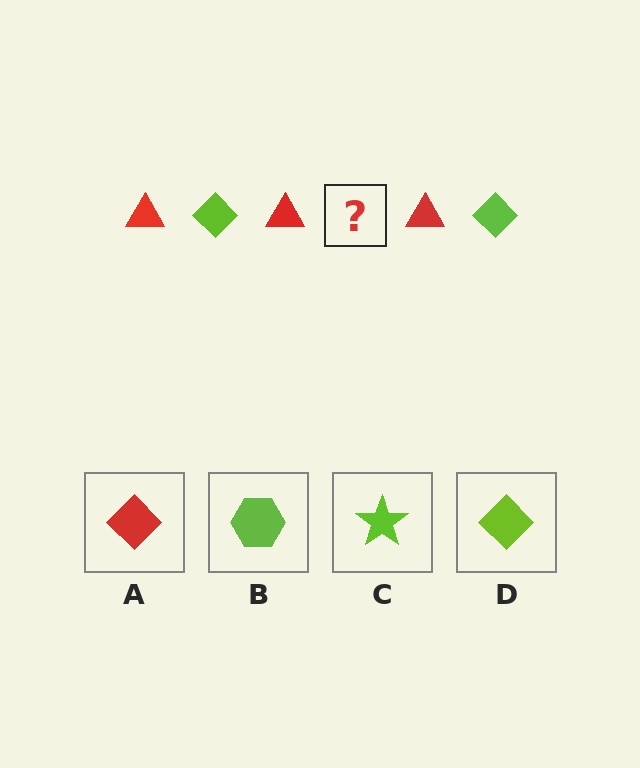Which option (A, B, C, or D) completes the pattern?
D.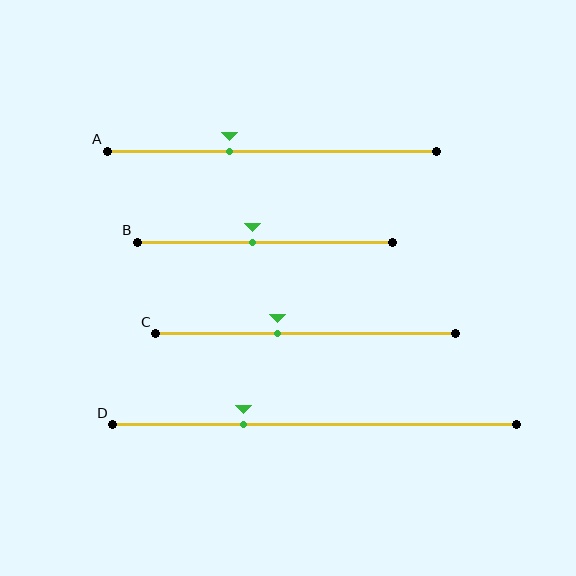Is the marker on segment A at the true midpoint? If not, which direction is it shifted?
No, the marker on segment A is shifted to the left by about 13% of the segment length.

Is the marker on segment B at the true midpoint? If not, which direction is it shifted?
No, the marker on segment B is shifted to the left by about 5% of the segment length.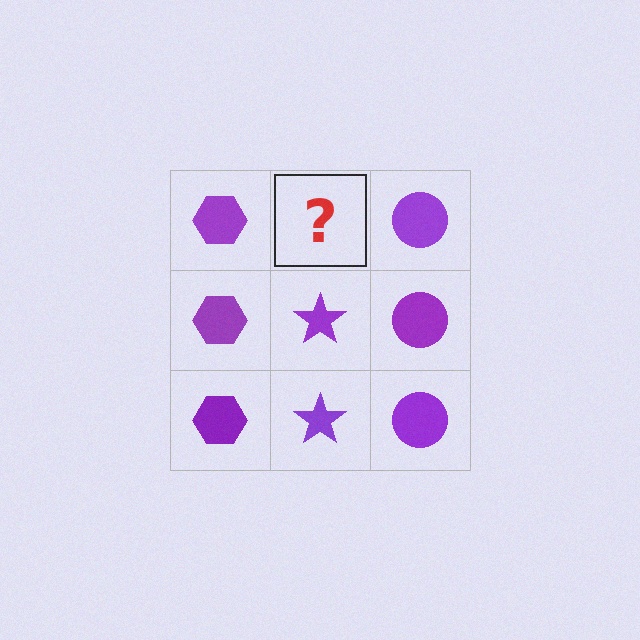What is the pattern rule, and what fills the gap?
The rule is that each column has a consistent shape. The gap should be filled with a purple star.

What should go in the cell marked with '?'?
The missing cell should contain a purple star.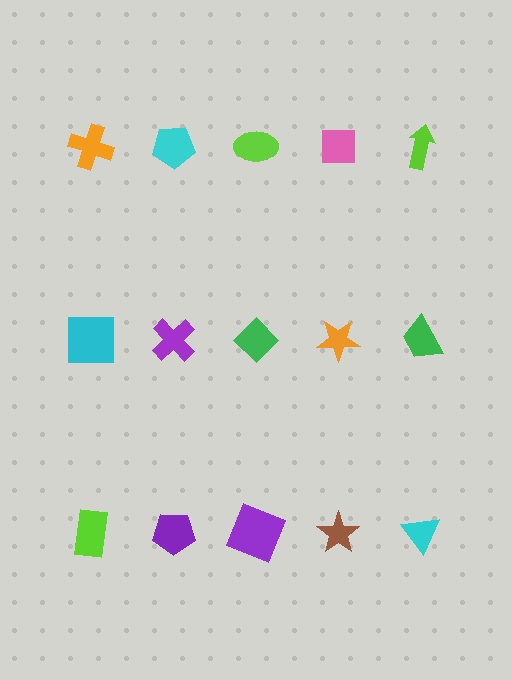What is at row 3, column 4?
A brown star.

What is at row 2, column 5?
A green trapezoid.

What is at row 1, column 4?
A pink square.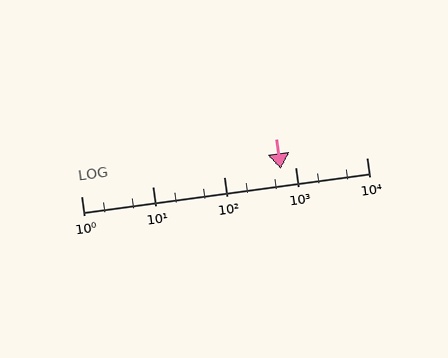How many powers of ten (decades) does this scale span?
The scale spans 4 decades, from 1 to 10000.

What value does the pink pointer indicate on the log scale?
The pointer indicates approximately 620.